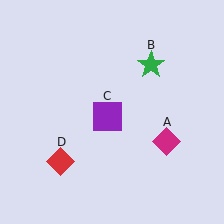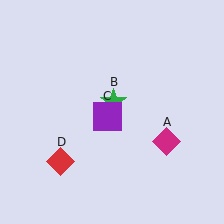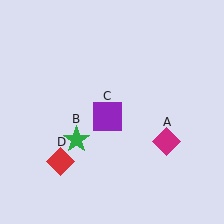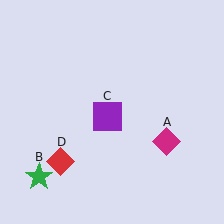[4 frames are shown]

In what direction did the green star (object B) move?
The green star (object B) moved down and to the left.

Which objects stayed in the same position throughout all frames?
Magenta diamond (object A) and purple square (object C) and red diamond (object D) remained stationary.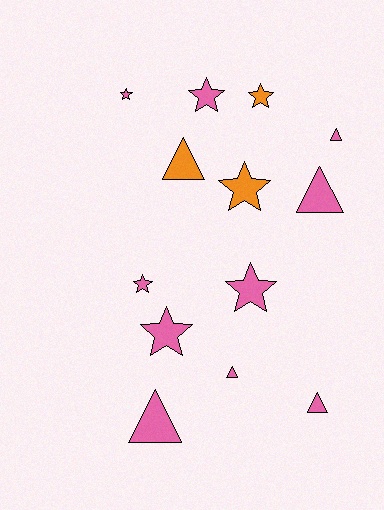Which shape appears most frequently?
Star, with 7 objects.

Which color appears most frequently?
Pink, with 10 objects.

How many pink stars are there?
There are 5 pink stars.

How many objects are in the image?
There are 13 objects.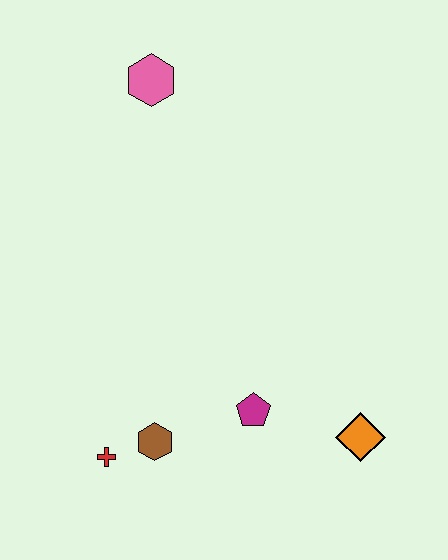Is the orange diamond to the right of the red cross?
Yes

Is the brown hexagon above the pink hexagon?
No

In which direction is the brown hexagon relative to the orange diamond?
The brown hexagon is to the left of the orange diamond.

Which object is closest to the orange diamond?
The magenta pentagon is closest to the orange diamond.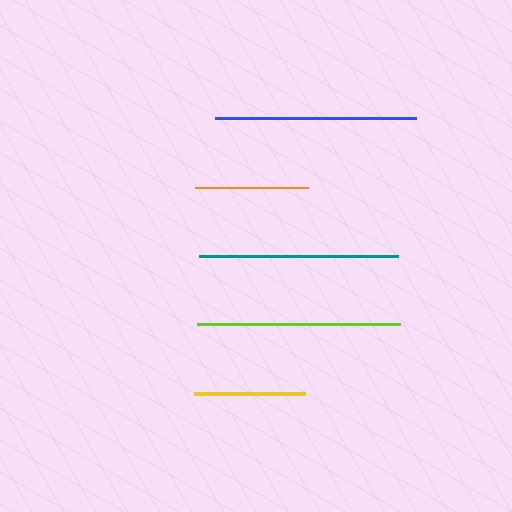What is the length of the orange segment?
The orange segment is approximately 113 pixels long.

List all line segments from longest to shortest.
From longest to shortest: lime, blue, teal, orange, yellow.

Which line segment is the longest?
The lime line is the longest at approximately 203 pixels.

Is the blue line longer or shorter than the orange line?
The blue line is longer than the orange line.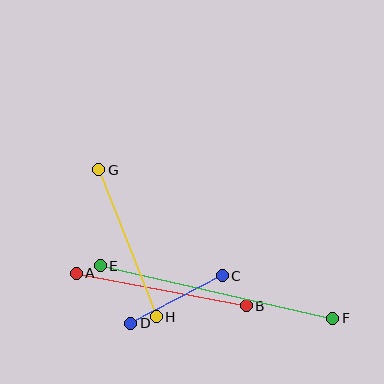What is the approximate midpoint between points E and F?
The midpoint is at approximately (216, 292) pixels.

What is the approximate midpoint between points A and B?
The midpoint is at approximately (161, 289) pixels.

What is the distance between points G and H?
The distance is approximately 158 pixels.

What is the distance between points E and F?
The distance is approximately 239 pixels.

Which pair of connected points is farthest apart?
Points E and F are farthest apart.